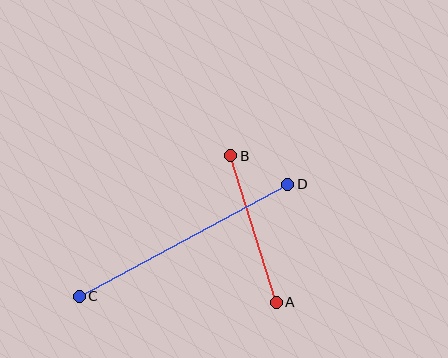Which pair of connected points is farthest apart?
Points C and D are farthest apart.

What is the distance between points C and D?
The distance is approximately 236 pixels.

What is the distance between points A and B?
The distance is approximately 153 pixels.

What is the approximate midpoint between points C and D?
The midpoint is at approximately (184, 240) pixels.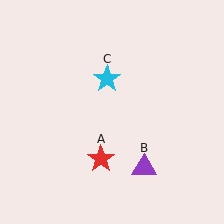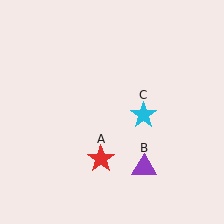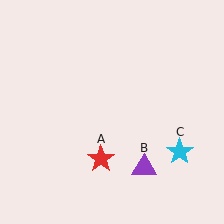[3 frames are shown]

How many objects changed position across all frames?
1 object changed position: cyan star (object C).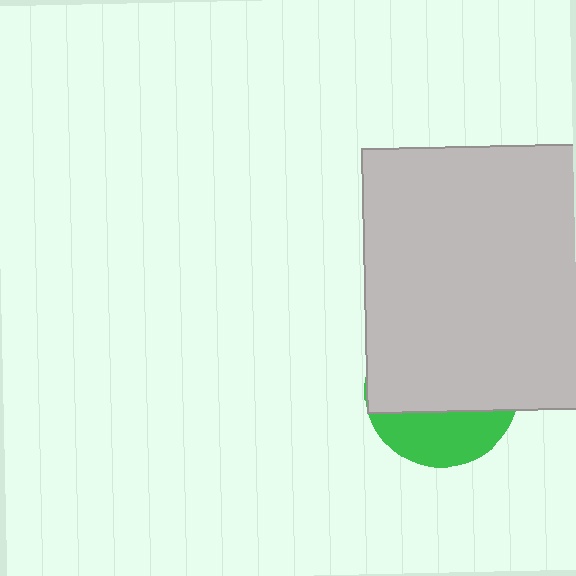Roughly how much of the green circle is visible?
A small part of it is visible (roughly 33%).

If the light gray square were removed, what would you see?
You would see the complete green circle.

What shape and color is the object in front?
The object in front is a light gray square.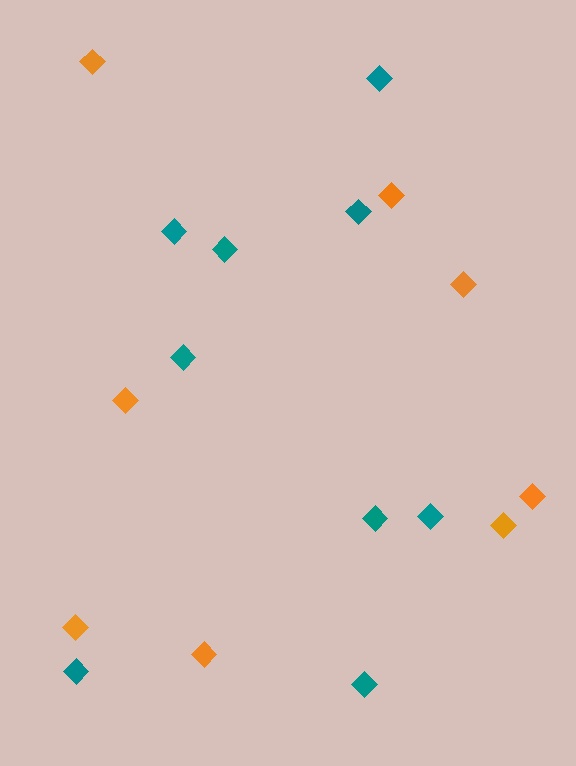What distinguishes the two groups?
There are 2 groups: one group of orange diamonds (8) and one group of teal diamonds (9).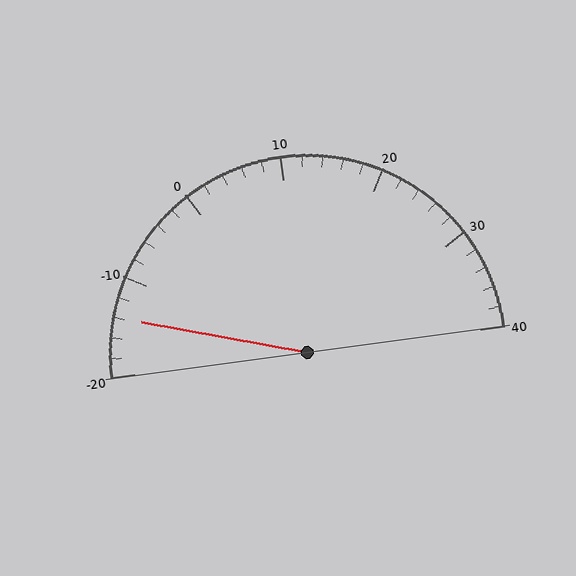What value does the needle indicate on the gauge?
The needle indicates approximately -14.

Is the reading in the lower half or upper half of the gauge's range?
The reading is in the lower half of the range (-20 to 40).